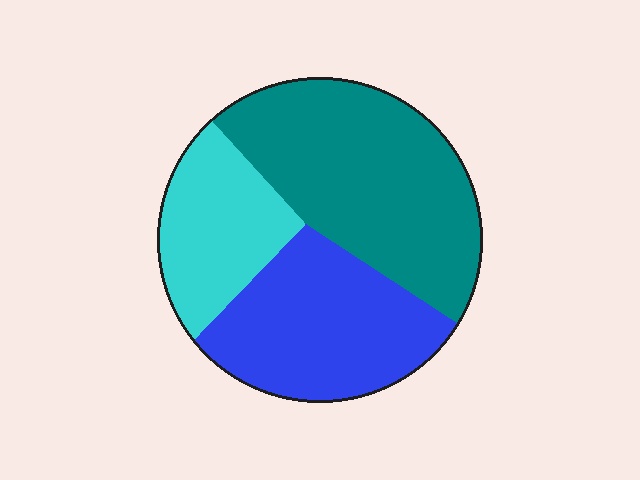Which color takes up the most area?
Teal, at roughly 45%.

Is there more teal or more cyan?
Teal.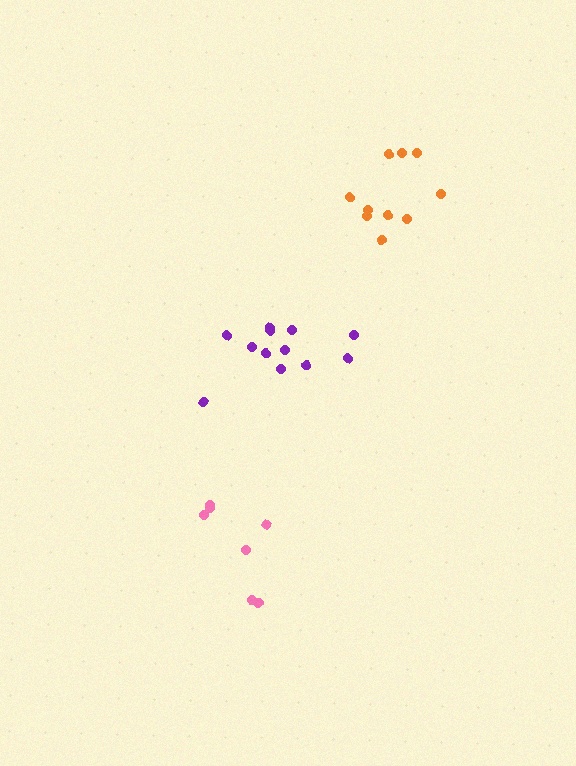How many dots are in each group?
Group 1: 12 dots, Group 2: 10 dots, Group 3: 7 dots (29 total).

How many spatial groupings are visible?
There are 3 spatial groupings.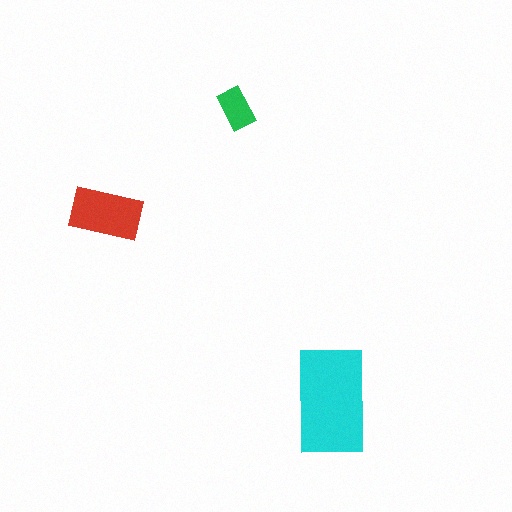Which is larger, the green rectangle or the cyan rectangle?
The cyan one.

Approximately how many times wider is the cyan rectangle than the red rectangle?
About 1.5 times wider.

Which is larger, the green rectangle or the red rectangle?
The red one.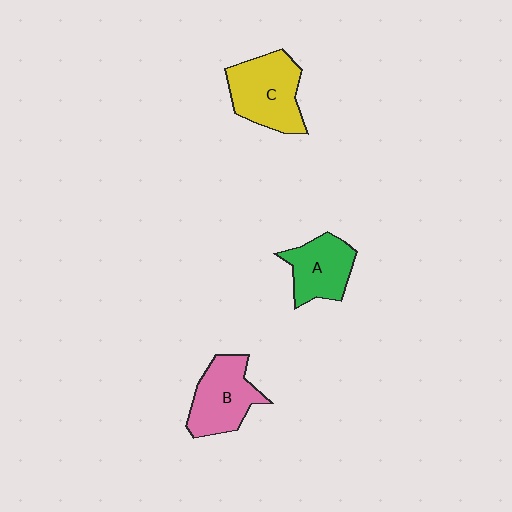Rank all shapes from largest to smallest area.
From largest to smallest: C (yellow), B (pink), A (green).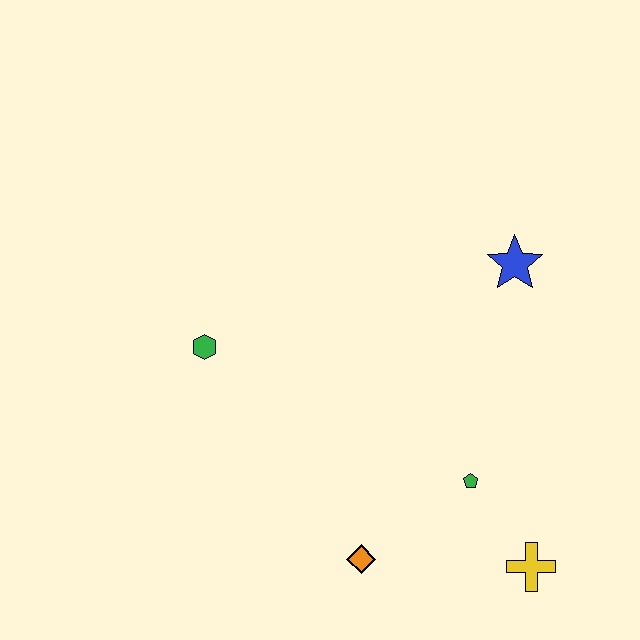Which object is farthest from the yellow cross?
The green hexagon is farthest from the yellow cross.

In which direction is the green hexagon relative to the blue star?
The green hexagon is to the left of the blue star.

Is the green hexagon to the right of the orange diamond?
No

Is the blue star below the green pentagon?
No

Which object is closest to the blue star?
The green pentagon is closest to the blue star.